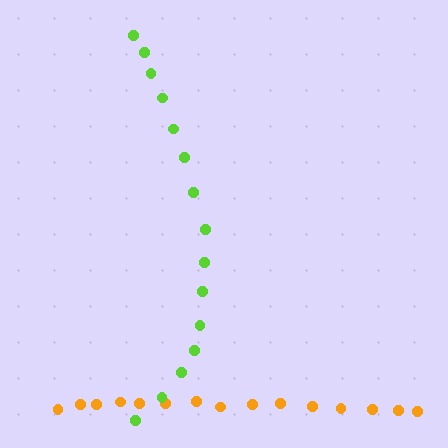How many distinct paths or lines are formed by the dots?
There are 2 distinct paths.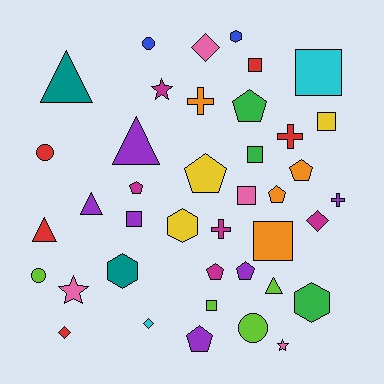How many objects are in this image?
There are 40 objects.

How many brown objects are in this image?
There are no brown objects.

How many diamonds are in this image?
There are 4 diamonds.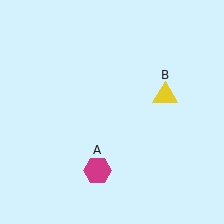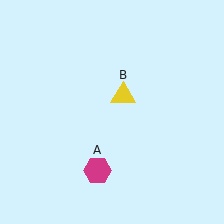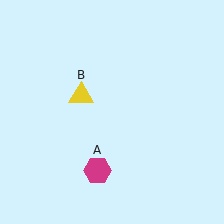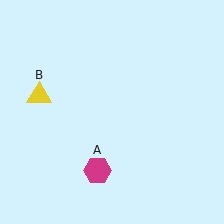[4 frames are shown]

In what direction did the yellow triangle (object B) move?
The yellow triangle (object B) moved left.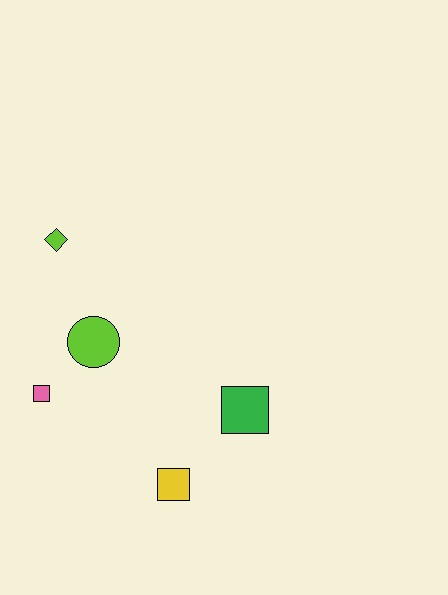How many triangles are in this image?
There are no triangles.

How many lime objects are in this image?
There are 2 lime objects.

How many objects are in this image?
There are 5 objects.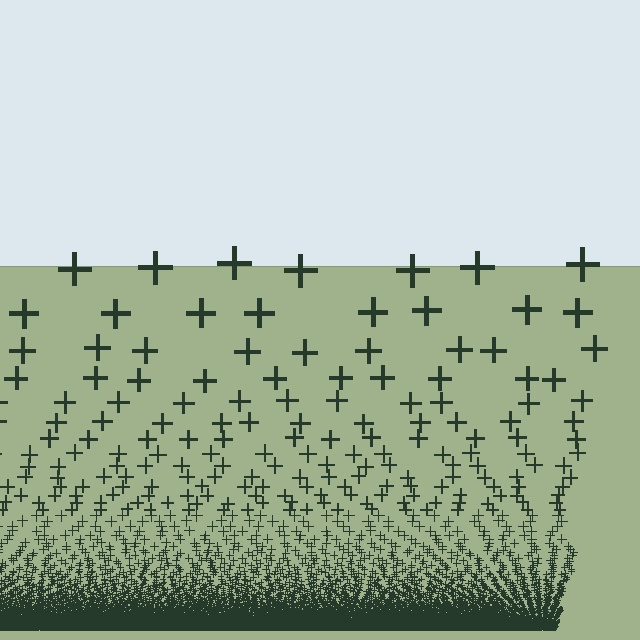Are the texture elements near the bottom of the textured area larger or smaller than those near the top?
Smaller. The gradient is inverted — elements near the bottom are smaller and denser.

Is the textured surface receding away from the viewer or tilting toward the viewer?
The surface appears to tilt toward the viewer. Texture elements get larger and sparser toward the top.